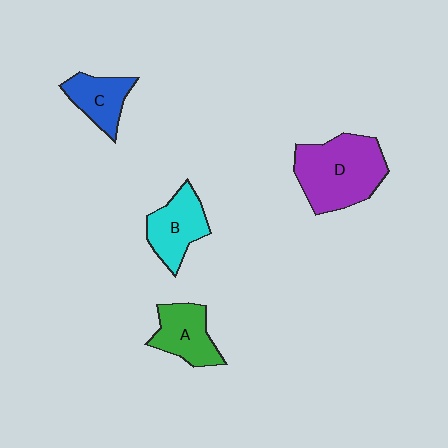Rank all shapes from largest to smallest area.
From largest to smallest: D (purple), B (cyan), A (green), C (blue).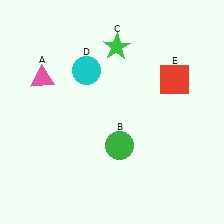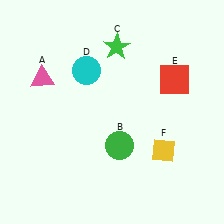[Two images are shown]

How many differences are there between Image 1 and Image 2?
There is 1 difference between the two images.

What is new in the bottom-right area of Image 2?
A yellow diamond (F) was added in the bottom-right area of Image 2.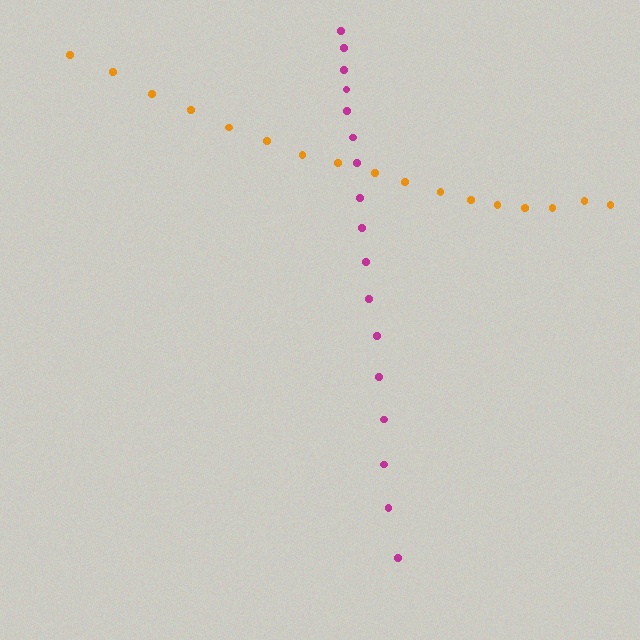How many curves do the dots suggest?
There are 2 distinct paths.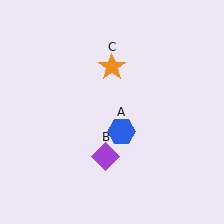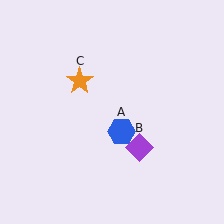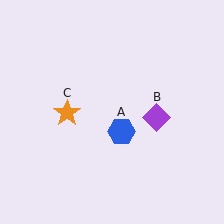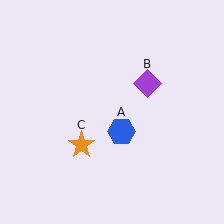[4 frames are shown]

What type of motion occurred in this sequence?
The purple diamond (object B), orange star (object C) rotated counterclockwise around the center of the scene.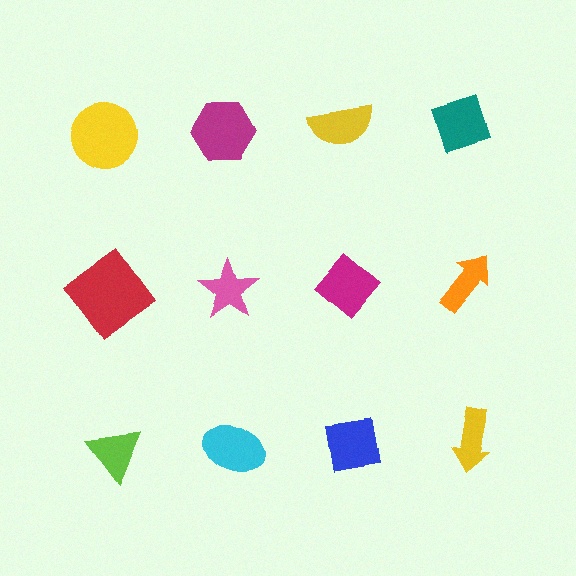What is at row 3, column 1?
A lime triangle.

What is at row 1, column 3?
A yellow semicircle.